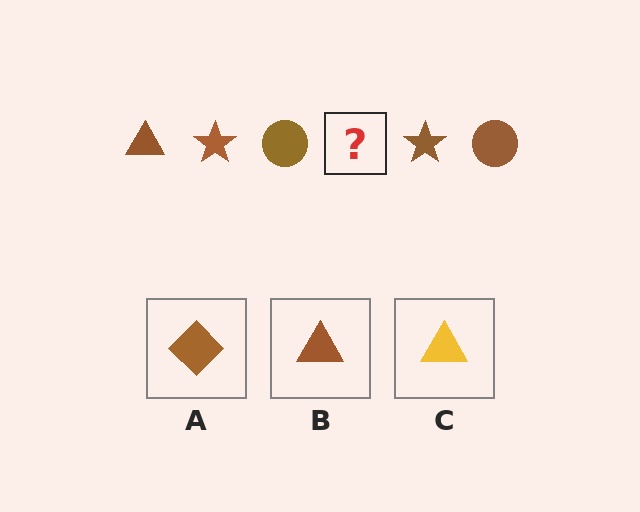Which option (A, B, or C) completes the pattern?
B.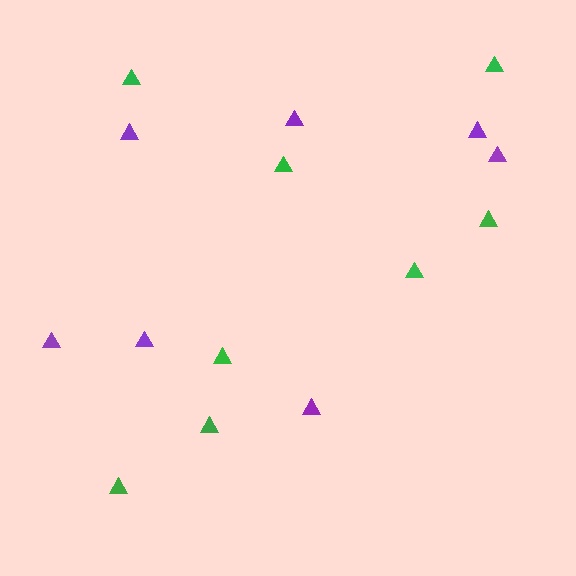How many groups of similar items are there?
There are 2 groups: one group of purple triangles (7) and one group of green triangles (8).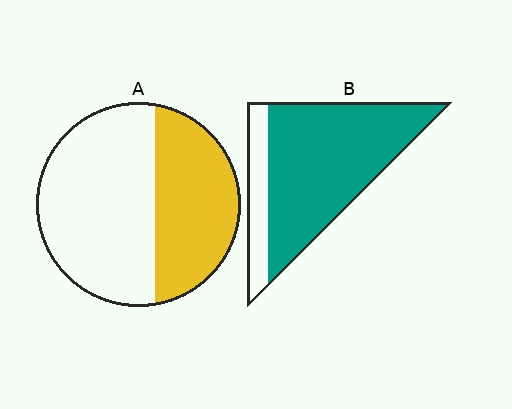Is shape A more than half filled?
No.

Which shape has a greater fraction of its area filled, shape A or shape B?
Shape B.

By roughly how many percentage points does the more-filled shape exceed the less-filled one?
By roughly 40 percentage points (B over A).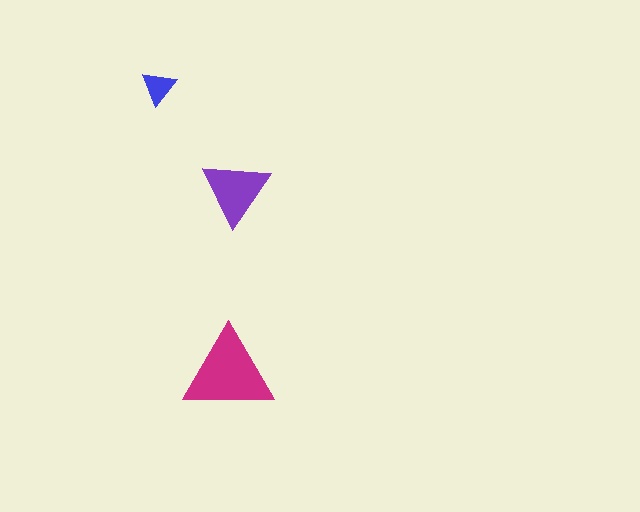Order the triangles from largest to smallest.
the magenta one, the purple one, the blue one.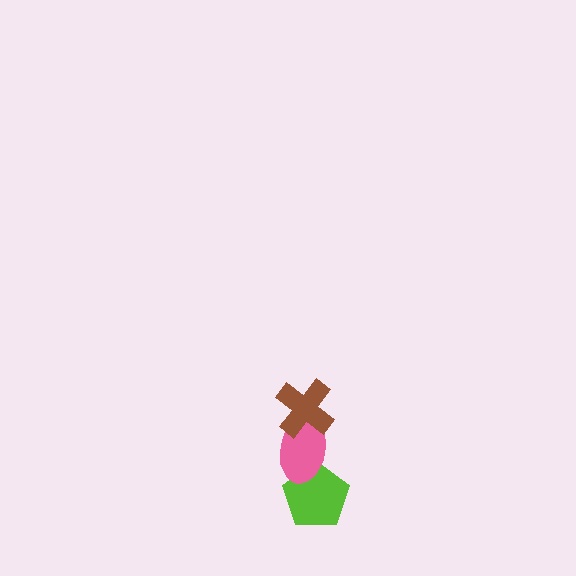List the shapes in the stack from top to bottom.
From top to bottom: the brown cross, the pink ellipse, the lime pentagon.